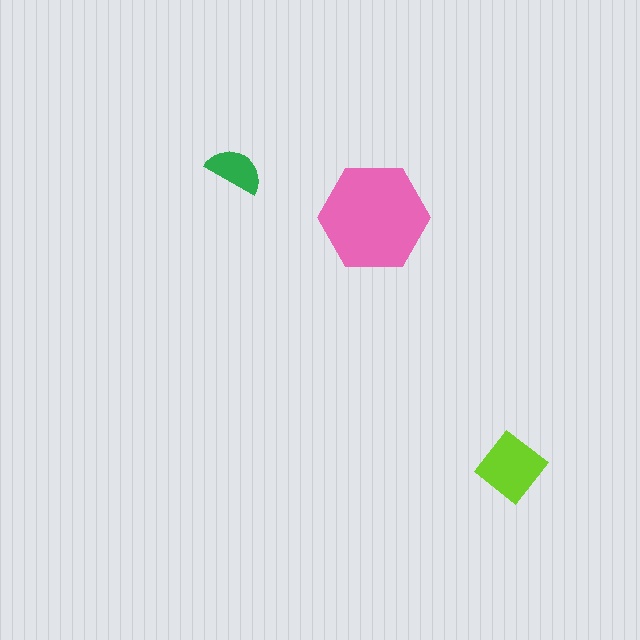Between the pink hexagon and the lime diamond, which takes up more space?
The pink hexagon.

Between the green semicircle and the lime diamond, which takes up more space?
The lime diamond.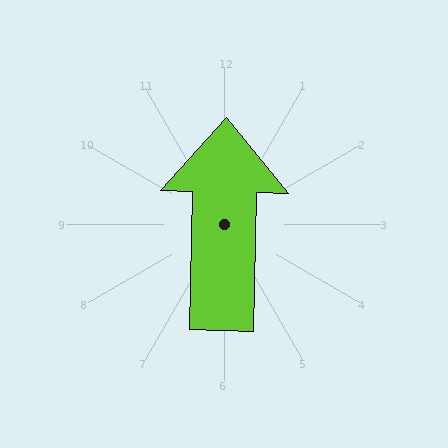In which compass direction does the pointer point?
North.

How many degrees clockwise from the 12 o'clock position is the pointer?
Approximately 2 degrees.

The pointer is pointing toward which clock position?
Roughly 12 o'clock.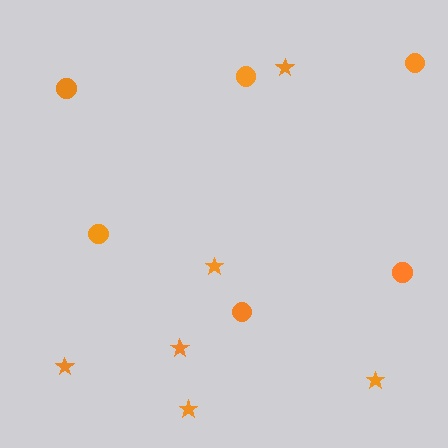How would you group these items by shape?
There are 2 groups: one group of circles (6) and one group of stars (6).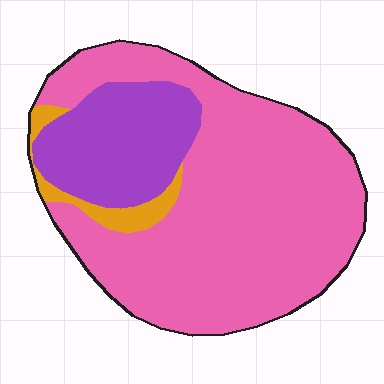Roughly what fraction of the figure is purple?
Purple covers roughly 20% of the figure.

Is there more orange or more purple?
Purple.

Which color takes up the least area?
Orange, at roughly 5%.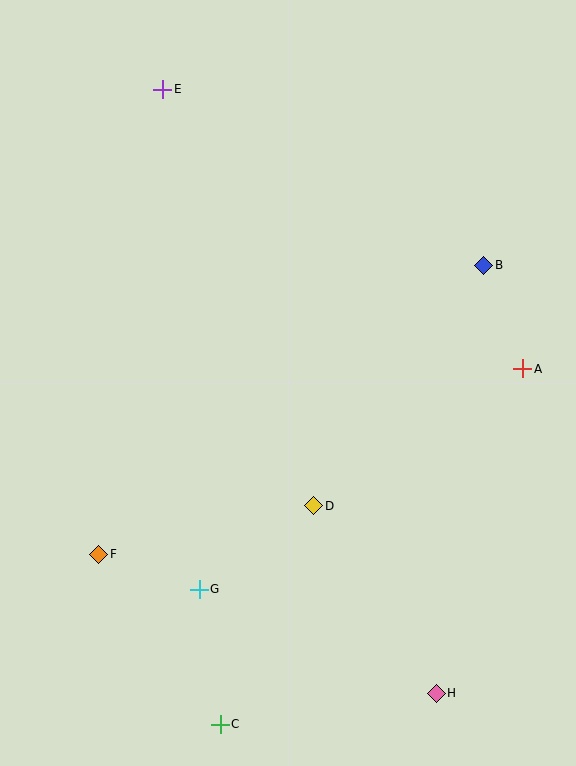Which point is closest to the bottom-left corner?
Point C is closest to the bottom-left corner.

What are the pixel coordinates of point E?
Point E is at (163, 89).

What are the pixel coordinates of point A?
Point A is at (523, 369).